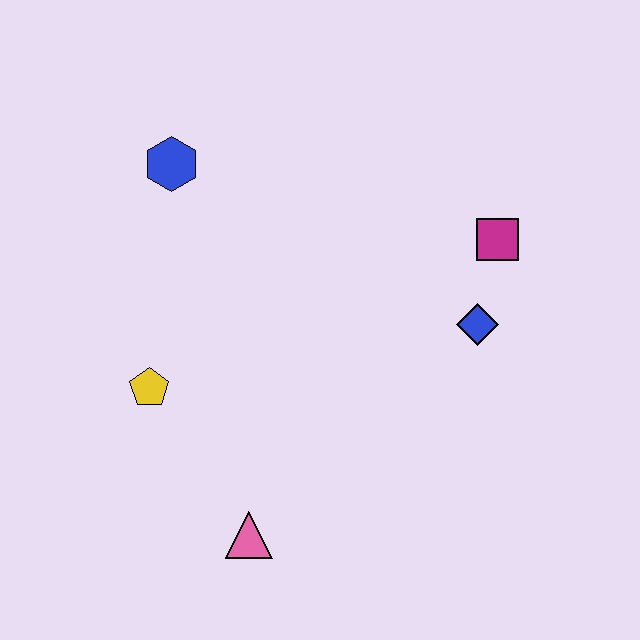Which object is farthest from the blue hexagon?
The pink triangle is farthest from the blue hexagon.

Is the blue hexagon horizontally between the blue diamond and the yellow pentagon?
Yes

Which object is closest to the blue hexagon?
The yellow pentagon is closest to the blue hexagon.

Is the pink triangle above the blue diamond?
No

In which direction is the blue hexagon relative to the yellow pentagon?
The blue hexagon is above the yellow pentagon.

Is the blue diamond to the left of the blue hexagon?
No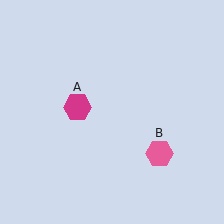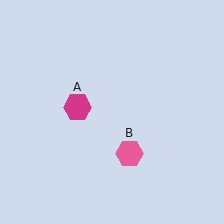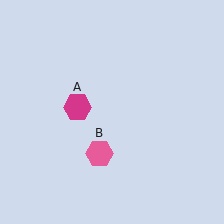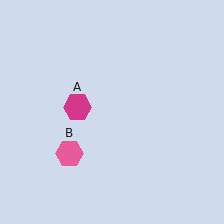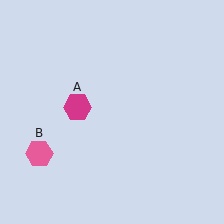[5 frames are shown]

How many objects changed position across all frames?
1 object changed position: pink hexagon (object B).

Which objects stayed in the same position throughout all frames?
Magenta hexagon (object A) remained stationary.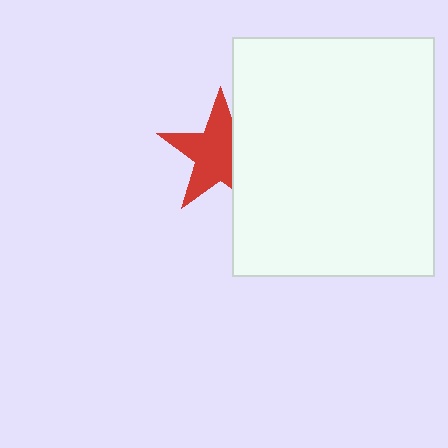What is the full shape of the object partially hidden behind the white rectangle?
The partially hidden object is a red star.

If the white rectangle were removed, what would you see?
You would see the complete red star.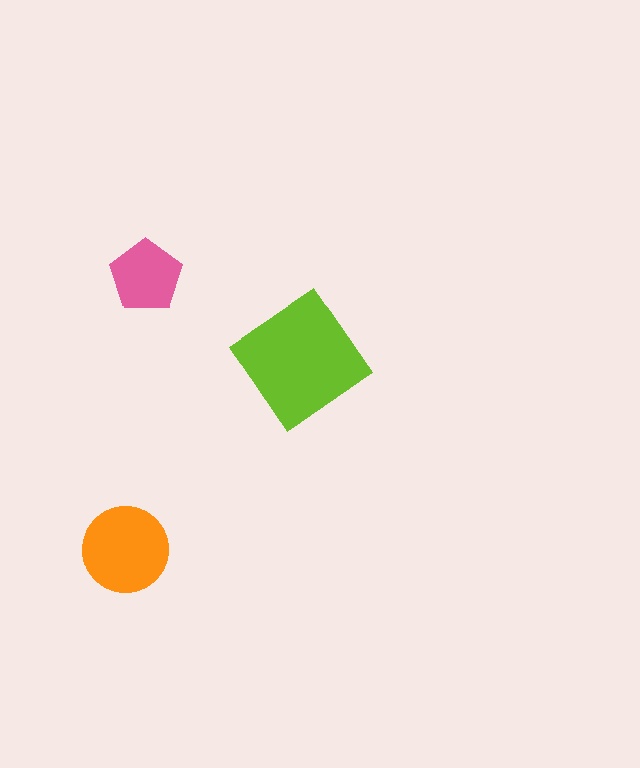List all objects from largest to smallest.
The lime diamond, the orange circle, the pink pentagon.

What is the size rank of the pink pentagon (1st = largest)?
3rd.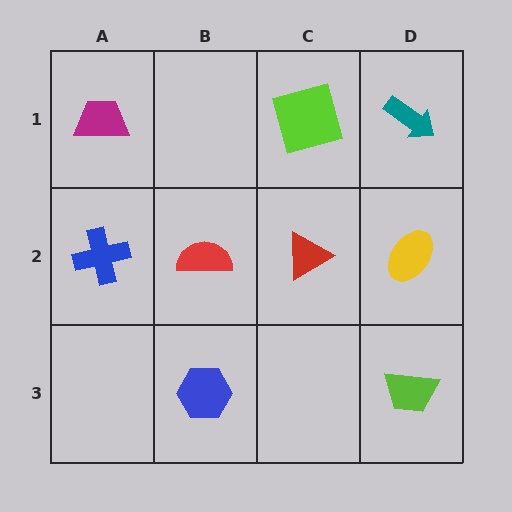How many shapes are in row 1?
3 shapes.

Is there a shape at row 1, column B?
No, that cell is empty.